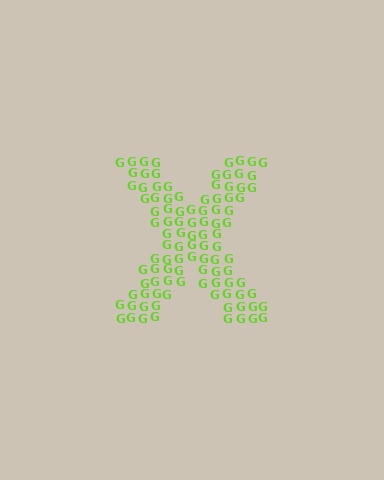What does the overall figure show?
The overall figure shows the letter X.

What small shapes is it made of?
It is made of small letter G's.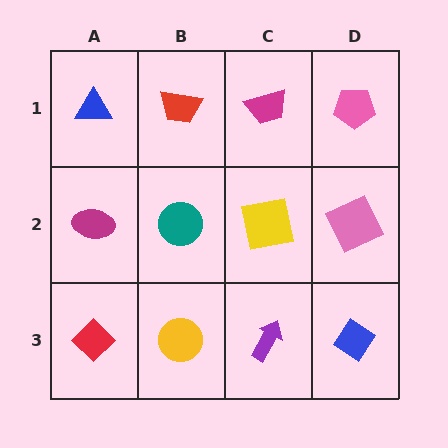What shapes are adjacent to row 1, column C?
A yellow square (row 2, column C), a red trapezoid (row 1, column B), a pink pentagon (row 1, column D).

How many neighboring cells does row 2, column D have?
3.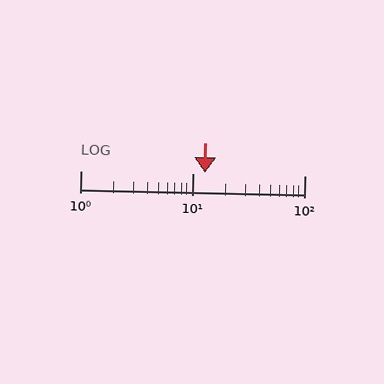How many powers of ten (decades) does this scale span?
The scale spans 2 decades, from 1 to 100.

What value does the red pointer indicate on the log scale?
The pointer indicates approximately 13.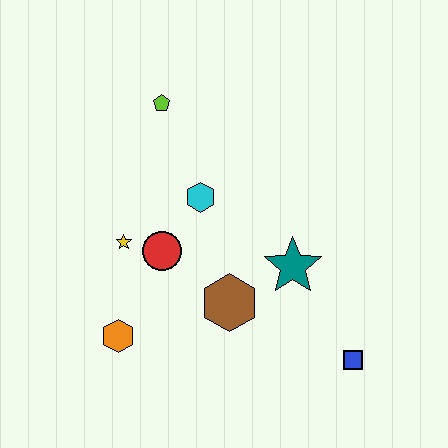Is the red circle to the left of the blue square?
Yes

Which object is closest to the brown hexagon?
The teal star is closest to the brown hexagon.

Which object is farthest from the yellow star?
The blue square is farthest from the yellow star.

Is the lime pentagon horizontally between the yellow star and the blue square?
Yes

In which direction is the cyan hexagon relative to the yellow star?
The cyan hexagon is to the right of the yellow star.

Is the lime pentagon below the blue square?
No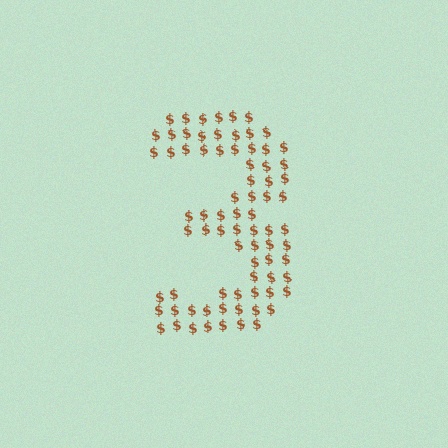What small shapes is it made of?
It is made of small dollar signs.